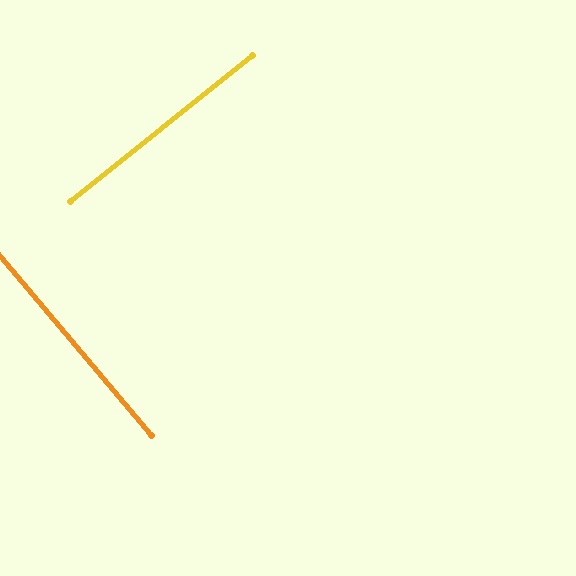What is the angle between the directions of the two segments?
Approximately 89 degrees.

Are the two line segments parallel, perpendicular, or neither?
Perpendicular — they meet at approximately 89°.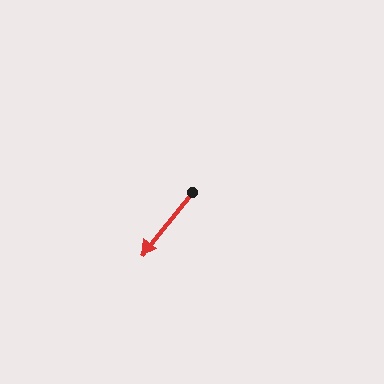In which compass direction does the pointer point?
Southwest.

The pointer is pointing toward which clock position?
Roughly 7 o'clock.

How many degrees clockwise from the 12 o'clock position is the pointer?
Approximately 219 degrees.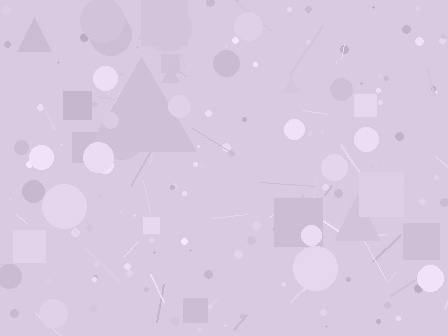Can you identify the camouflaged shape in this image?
The camouflaged shape is a triangle.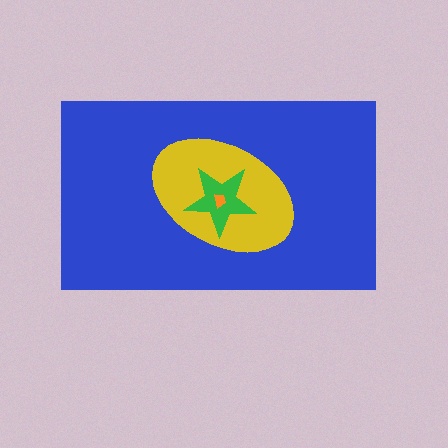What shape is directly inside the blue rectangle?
The yellow ellipse.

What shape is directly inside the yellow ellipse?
The green star.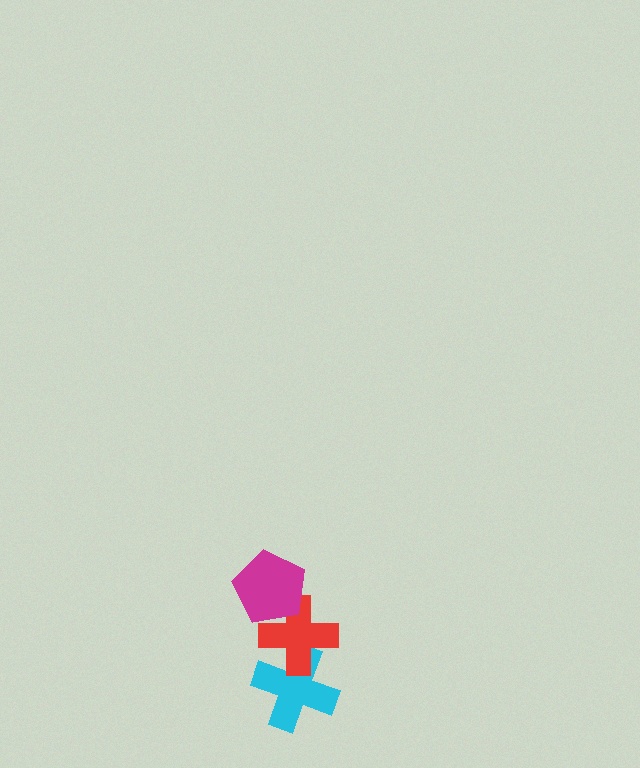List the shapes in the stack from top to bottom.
From top to bottom: the magenta pentagon, the red cross, the cyan cross.